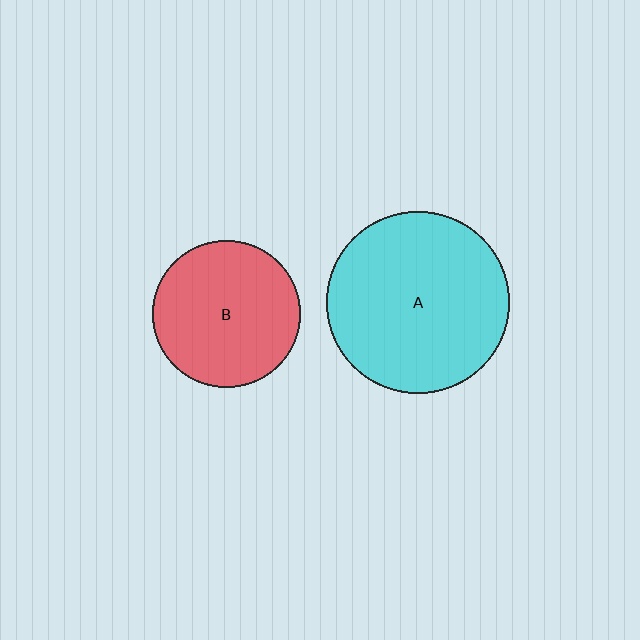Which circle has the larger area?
Circle A (cyan).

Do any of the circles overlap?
No, none of the circles overlap.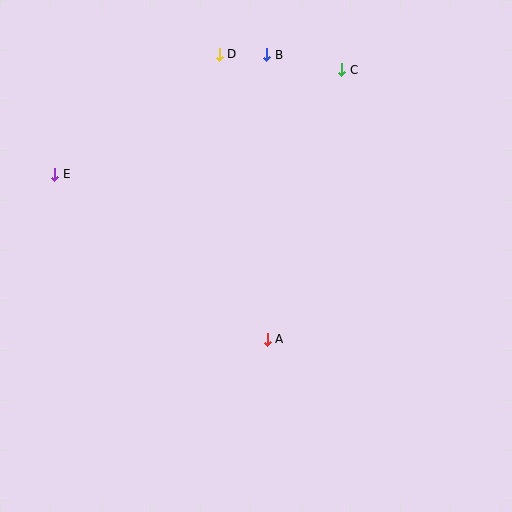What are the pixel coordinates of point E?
Point E is at (55, 174).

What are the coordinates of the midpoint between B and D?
The midpoint between B and D is at (243, 54).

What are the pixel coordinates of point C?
Point C is at (342, 70).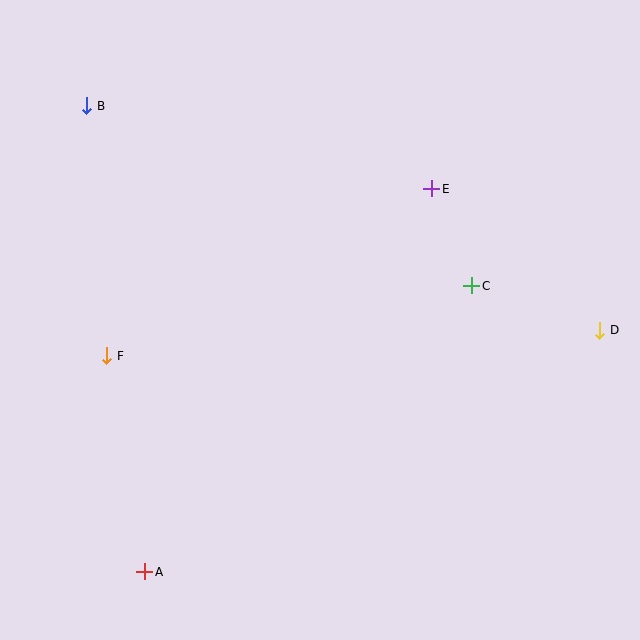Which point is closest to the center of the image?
Point C at (472, 286) is closest to the center.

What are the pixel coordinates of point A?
Point A is at (145, 572).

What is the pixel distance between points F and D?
The distance between F and D is 494 pixels.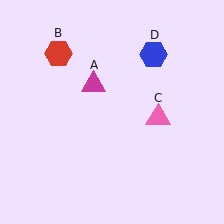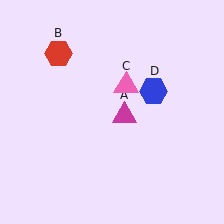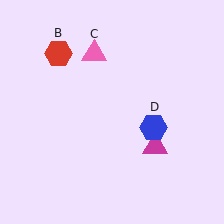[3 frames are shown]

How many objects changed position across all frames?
3 objects changed position: magenta triangle (object A), pink triangle (object C), blue hexagon (object D).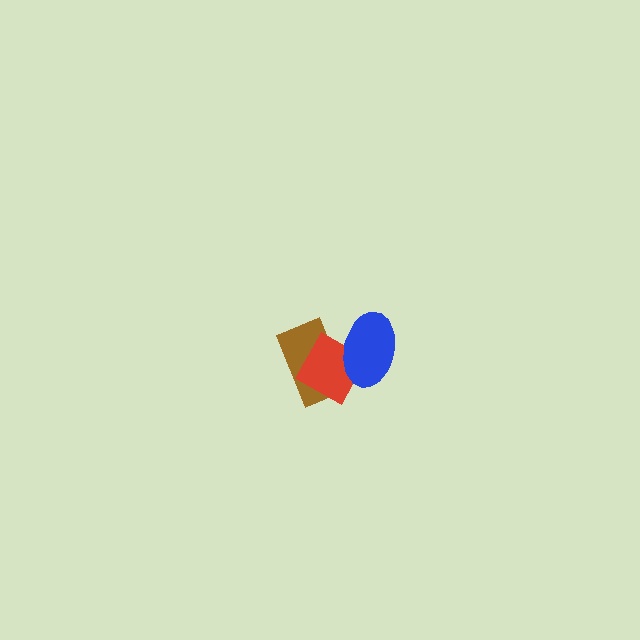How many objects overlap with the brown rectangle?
2 objects overlap with the brown rectangle.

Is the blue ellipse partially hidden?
No, no other shape covers it.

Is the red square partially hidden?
Yes, it is partially covered by another shape.